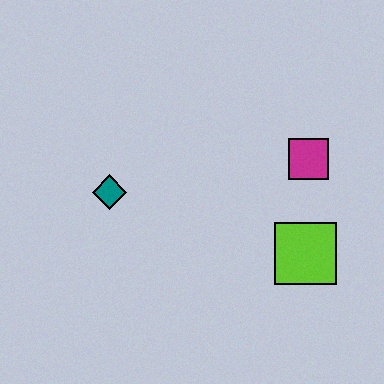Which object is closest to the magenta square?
The lime square is closest to the magenta square.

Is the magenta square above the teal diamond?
Yes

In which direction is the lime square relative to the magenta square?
The lime square is below the magenta square.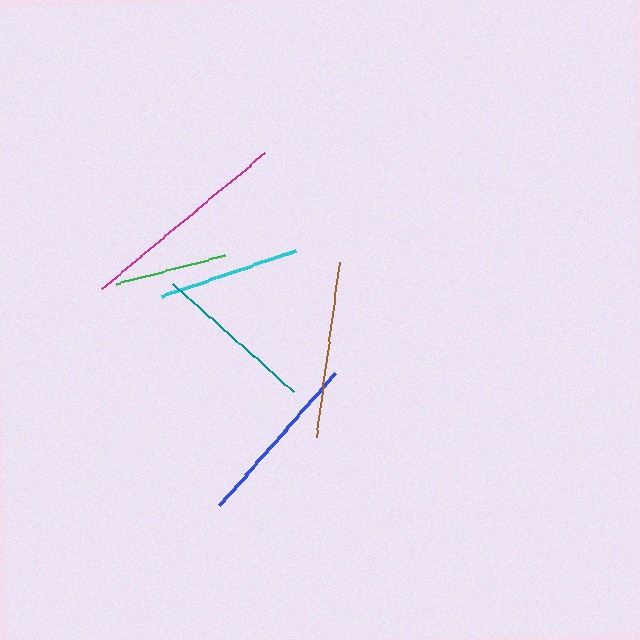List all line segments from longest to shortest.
From longest to shortest: magenta, brown, blue, teal, cyan, green.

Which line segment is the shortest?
The green line is the shortest at approximately 112 pixels.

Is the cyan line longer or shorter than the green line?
The cyan line is longer than the green line.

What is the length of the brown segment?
The brown segment is approximately 177 pixels long.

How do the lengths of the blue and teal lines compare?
The blue and teal lines are approximately the same length.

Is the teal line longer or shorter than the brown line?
The brown line is longer than the teal line.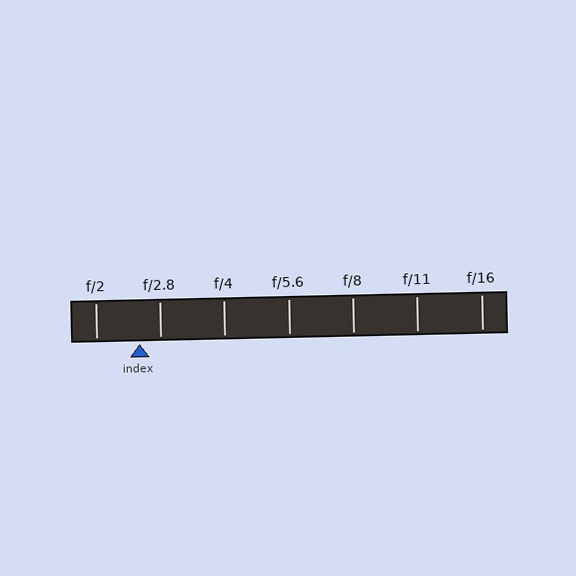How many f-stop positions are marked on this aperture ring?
There are 7 f-stop positions marked.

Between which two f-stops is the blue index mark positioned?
The index mark is between f/2 and f/2.8.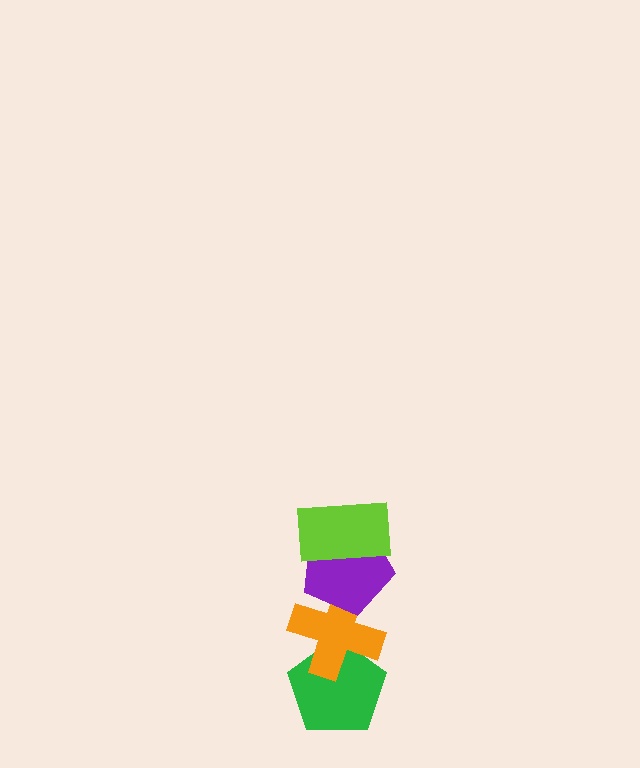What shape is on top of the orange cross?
The purple pentagon is on top of the orange cross.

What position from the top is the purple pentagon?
The purple pentagon is 2nd from the top.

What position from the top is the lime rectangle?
The lime rectangle is 1st from the top.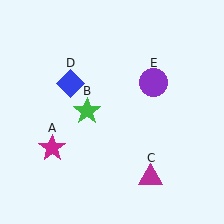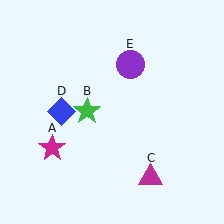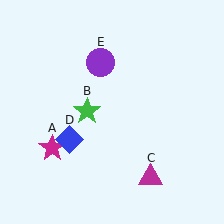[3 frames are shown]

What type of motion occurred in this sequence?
The blue diamond (object D), purple circle (object E) rotated counterclockwise around the center of the scene.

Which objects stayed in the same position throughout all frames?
Magenta star (object A) and green star (object B) and magenta triangle (object C) remained stationary.